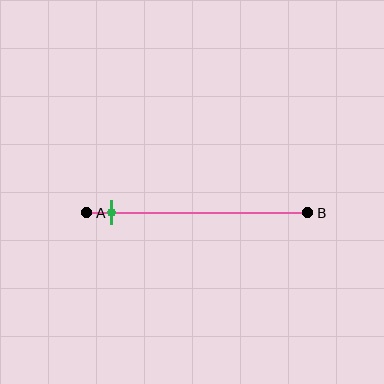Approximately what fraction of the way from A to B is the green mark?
The green mark is approximately 10% of the way from A to B.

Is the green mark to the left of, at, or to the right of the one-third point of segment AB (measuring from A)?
The green mark is to the left of the one-third point of segment AB.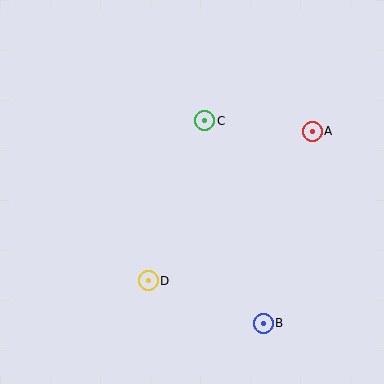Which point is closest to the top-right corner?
Point A is closest to the top-right corner.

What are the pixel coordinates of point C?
Point C is at (205, 121).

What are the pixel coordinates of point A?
Point A is at (312, 131).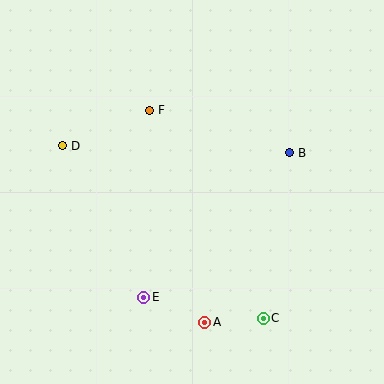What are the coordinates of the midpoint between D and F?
The midpoint between D and F is at (106, 128).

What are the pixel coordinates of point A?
Point A is at (205, 322).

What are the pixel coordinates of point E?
Point E is at (144, 297).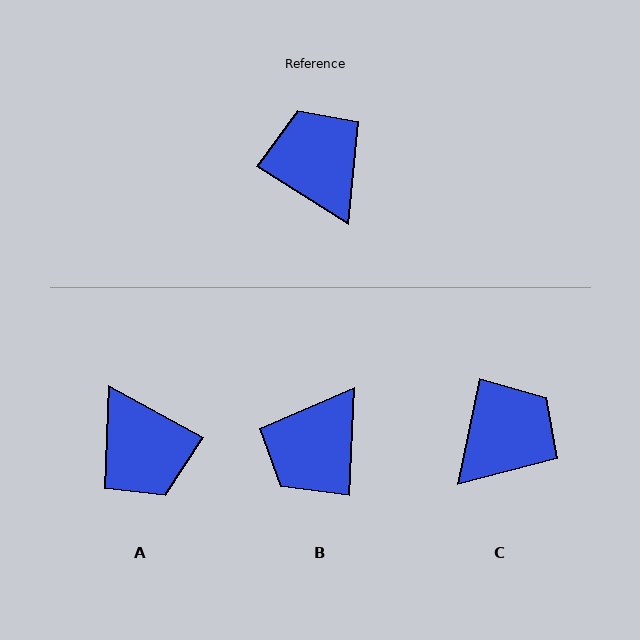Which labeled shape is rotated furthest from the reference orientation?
A, about 177 degrees away.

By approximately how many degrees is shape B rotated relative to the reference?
Approximately 119 degrees counter-clockwise.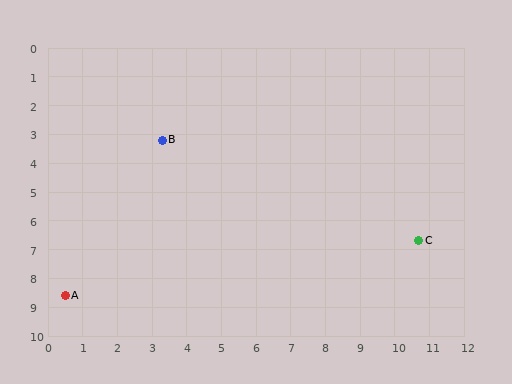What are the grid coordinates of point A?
Point A is at approximately (0.5, 8.6).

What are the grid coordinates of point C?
Point C is at approximately (10.7, 6.7).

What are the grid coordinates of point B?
Point B is at approximately (3.3, 3.2).